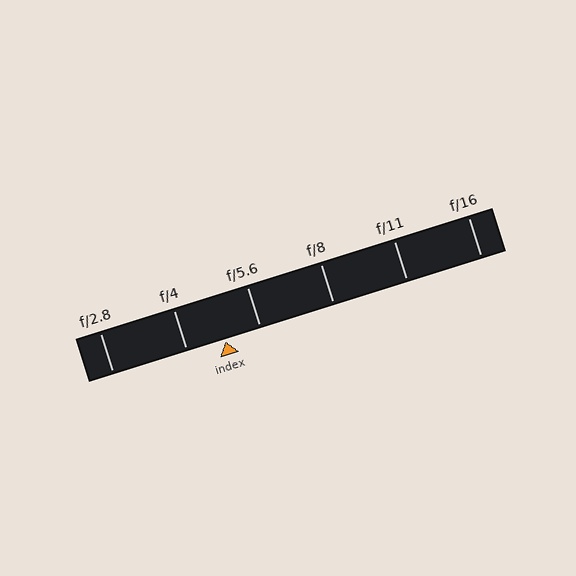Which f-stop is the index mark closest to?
The index mark is closest to f/5.6.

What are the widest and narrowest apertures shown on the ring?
The widest aperture shown is f/2.8 and the narrowest is f/16.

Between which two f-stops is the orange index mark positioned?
The index mark is between f/4 and f/5.6.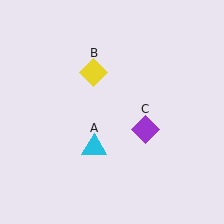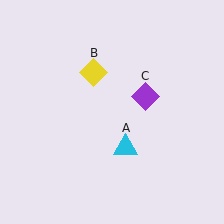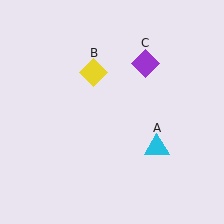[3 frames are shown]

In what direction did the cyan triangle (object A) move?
The cyan triangle (object A) moved right.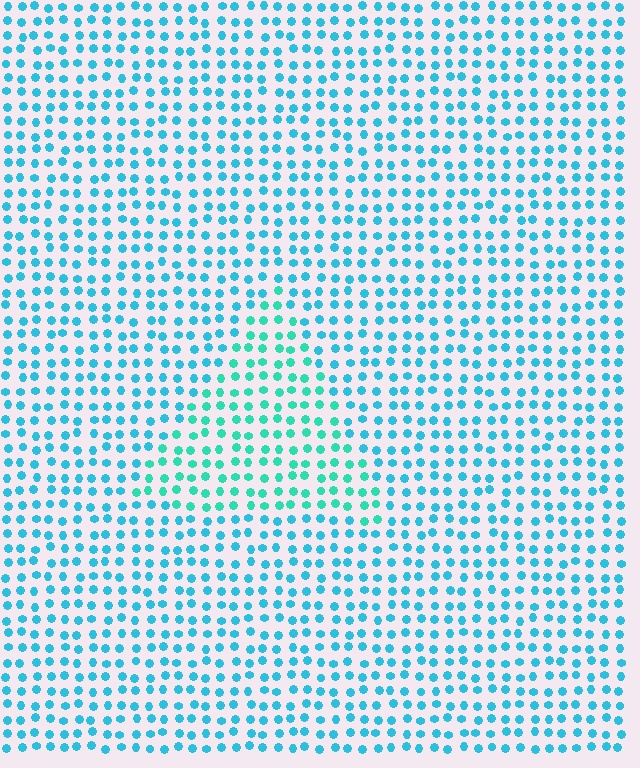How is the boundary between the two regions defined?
The boundary is defined purely by a slight shift in hue (about 26 degrees). Spacing, size, and orientation are identical on both sides.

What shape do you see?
I see a triangle.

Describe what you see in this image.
The image is filled with small cyan elements in a uniform arrangement. A triangle-shaped region is visible where the elements are tinted to a slightly different hue, forming a subtle color boundary.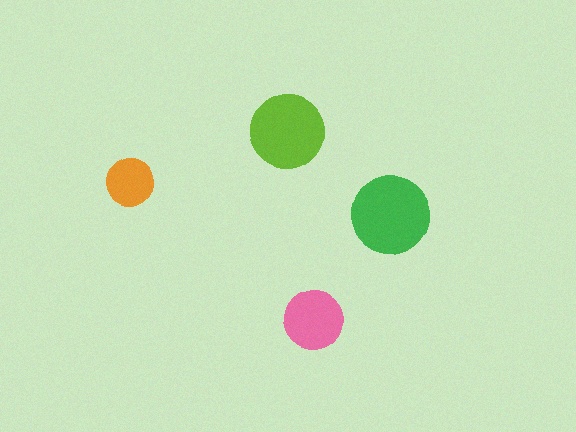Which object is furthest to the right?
The green circle is rightmost.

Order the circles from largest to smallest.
the green one, the lime one, the pink one, the orange one.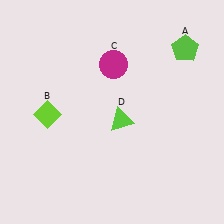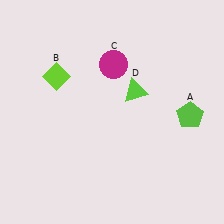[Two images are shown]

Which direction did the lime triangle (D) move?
The lime triangle (D) moved up.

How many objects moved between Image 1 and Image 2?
3 objects moved between the two images.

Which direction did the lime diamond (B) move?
The lime diamond (B) moved up.